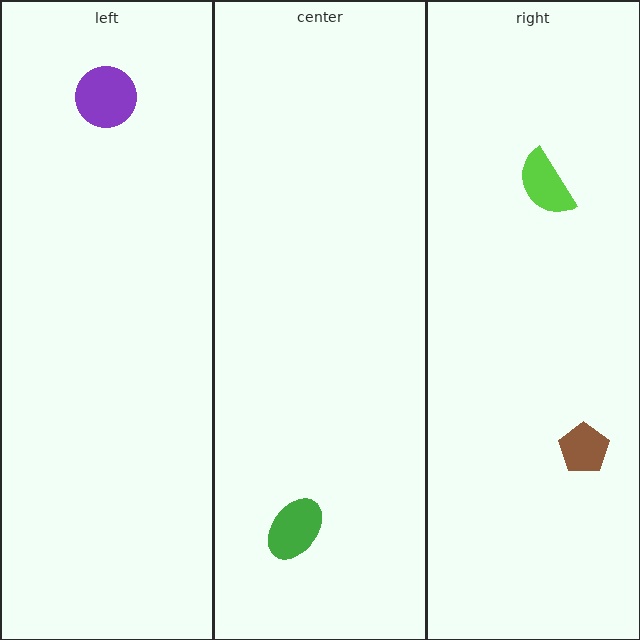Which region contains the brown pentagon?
The right region.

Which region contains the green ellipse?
The center region.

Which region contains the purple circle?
The left region.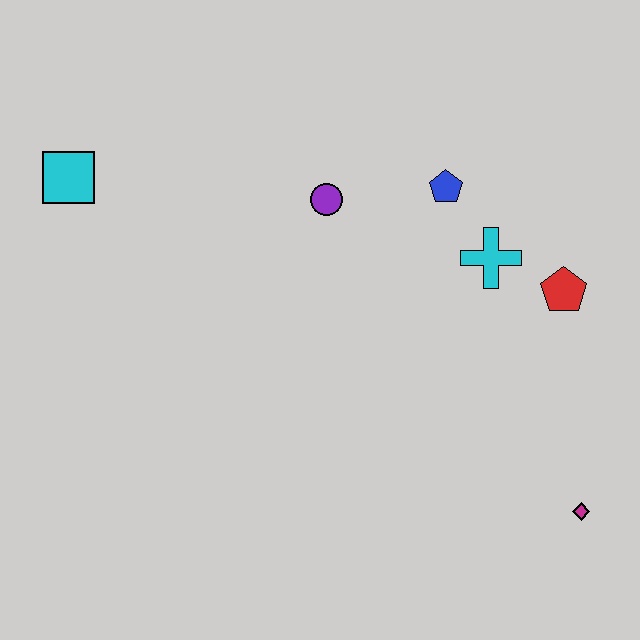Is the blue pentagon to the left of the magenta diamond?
Yes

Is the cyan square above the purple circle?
Yes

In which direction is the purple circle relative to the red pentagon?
The purple circle is to the left of the red pentagon.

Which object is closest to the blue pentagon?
The cyan cross is closest to the blue pentagon.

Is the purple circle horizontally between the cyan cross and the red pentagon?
No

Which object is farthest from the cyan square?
The magenta diamond is farthest from the cyan square.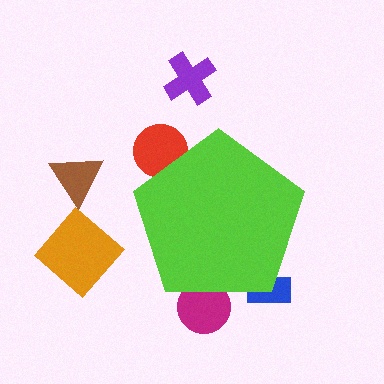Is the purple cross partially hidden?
No, the purple cross is fully visible.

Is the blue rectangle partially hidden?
Yes, the blue rectangle is partially hidden behind the lime pentagon.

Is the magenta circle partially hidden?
Yes, the magenta circle is partially hidden behind the lime pentagon.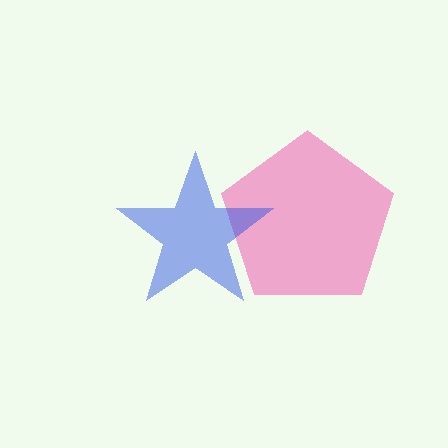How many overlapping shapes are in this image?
There are 2 overlapping shapes in the image.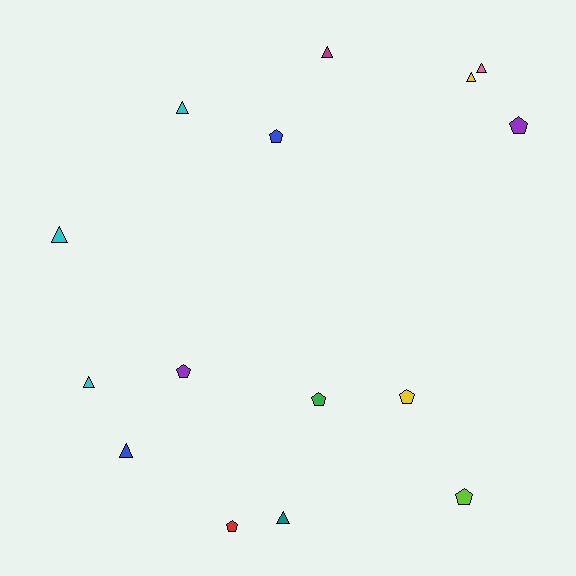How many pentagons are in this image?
There are 7 pentagons.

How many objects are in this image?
There are 15 objects.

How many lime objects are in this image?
There is 1 lime object.